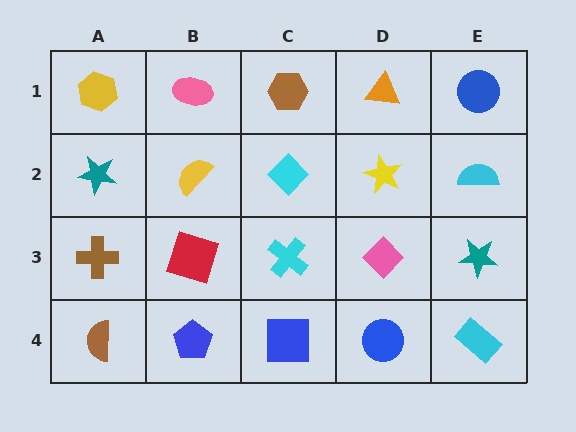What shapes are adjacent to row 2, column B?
A pink ellipse (row 1, column B), a red square (row 3, column B), a teal star (row 2, column A), a cyan diamond (row 2, column C).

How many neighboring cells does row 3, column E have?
3.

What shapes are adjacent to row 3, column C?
A cyan diamond (row 2, column C), a blue square (row 4, column C), a red square (row 3, column B), a pink diamond (row 3, column D).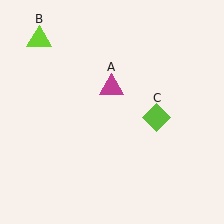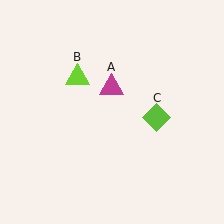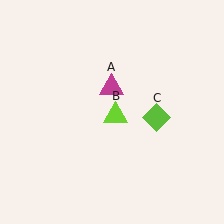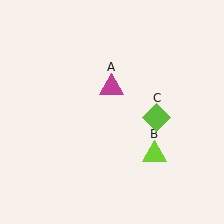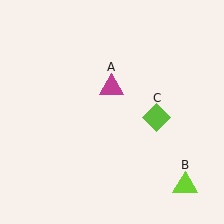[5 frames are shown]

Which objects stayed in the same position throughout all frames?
Magenta triangle (object A) and lime diamond (object C) remained stationary.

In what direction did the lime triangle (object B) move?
The lime triangle (object B) moved down and to the right.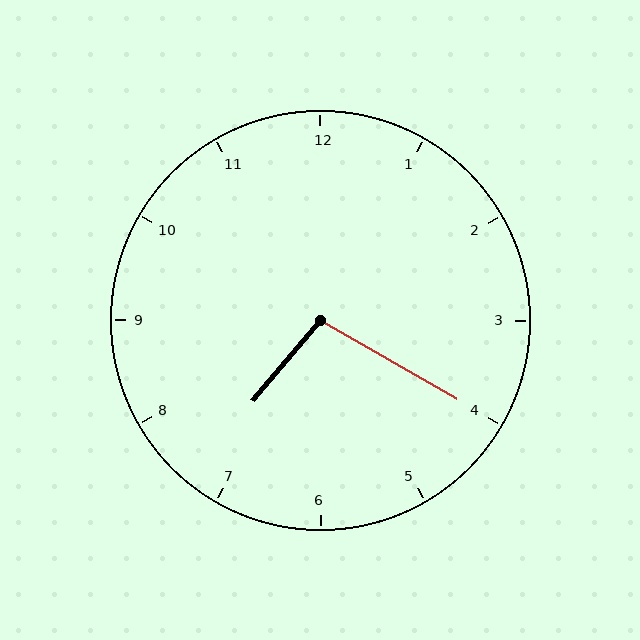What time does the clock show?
7:20.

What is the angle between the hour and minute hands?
Approximately 100 degrees.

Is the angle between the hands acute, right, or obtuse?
It is obtuse.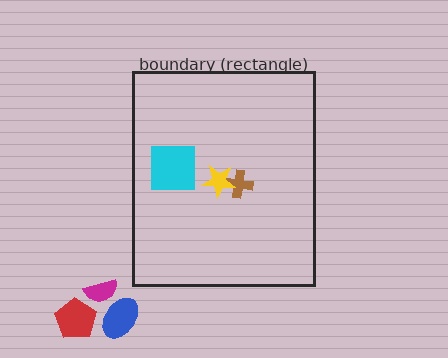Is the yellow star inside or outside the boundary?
Inside.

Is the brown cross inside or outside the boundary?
Inside.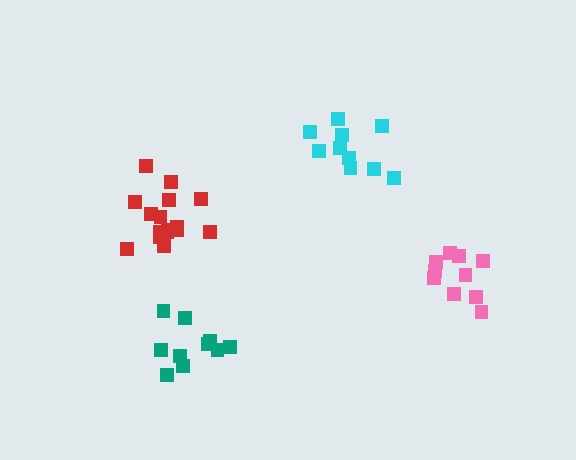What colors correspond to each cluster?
The clusters are colored: red, cyan, teal, pink.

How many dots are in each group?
Group 1: 16 dots, Group 2: 10 dots, Group 3: 10 dots, Group 4: 10 dots (46 total).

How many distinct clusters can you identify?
There are 4 distinct clusters.